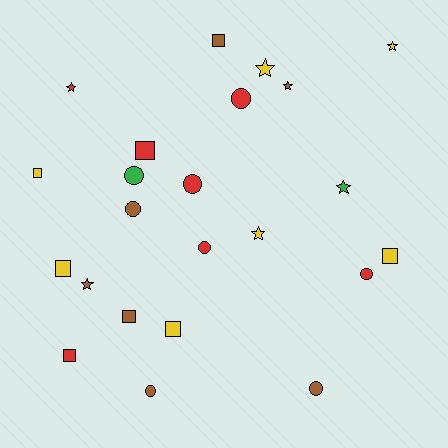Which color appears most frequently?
Brown, with 7 objects.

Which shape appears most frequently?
Square, with 8 objects.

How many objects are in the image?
There are 23 objects.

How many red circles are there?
There are 4 red circles.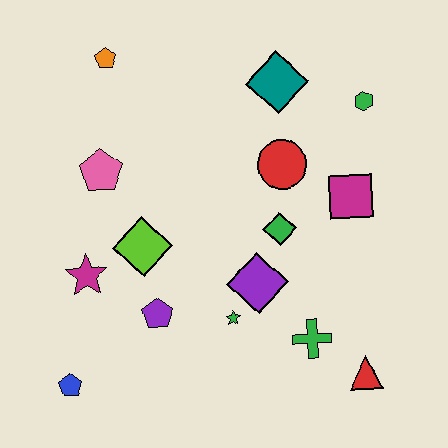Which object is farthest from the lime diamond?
The green hexagon is farthest from the lime diamond.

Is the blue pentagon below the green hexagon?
Yes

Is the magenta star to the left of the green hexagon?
Yes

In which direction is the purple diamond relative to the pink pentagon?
The purple diamond is to the right of the pink pentagon.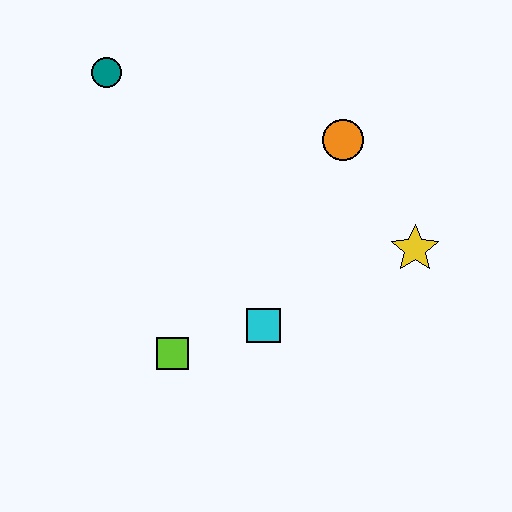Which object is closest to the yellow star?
The orange circle is closest to the yellow star.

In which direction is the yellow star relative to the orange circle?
The yellow star is below the orange circle.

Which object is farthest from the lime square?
The teal circle is farthest from the lime square.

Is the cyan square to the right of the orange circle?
No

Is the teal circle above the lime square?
Yes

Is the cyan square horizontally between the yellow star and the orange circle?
No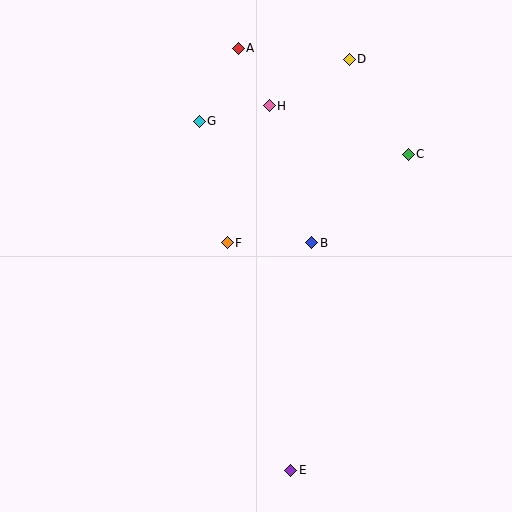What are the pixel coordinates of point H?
Point H is at (269, 106).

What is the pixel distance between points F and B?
The distance between F and B is 85 pixels.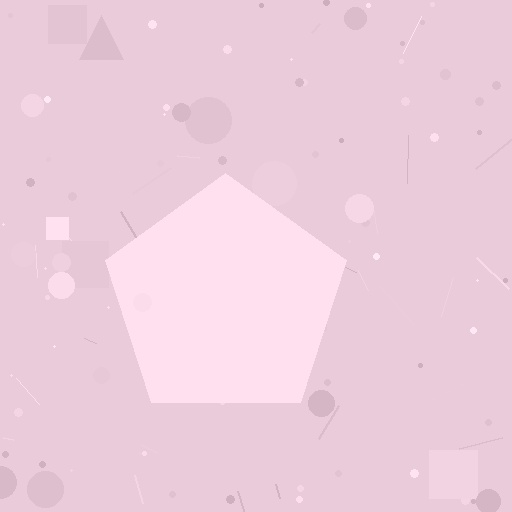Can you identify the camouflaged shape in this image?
The camouflaged shape is a pentagon.